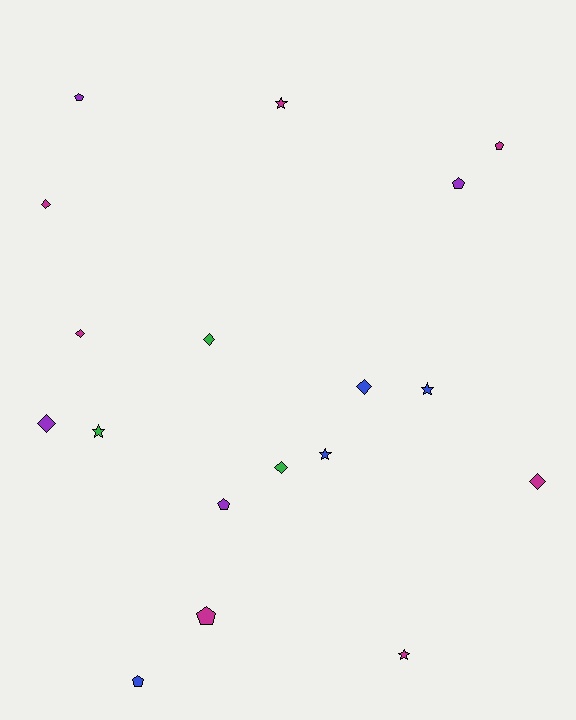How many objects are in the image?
There are 18 objects.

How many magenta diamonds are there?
There are 3 magenta diamonds.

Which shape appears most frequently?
Diamond, with 7 objects.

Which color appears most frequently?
Magenta, with 7 objects.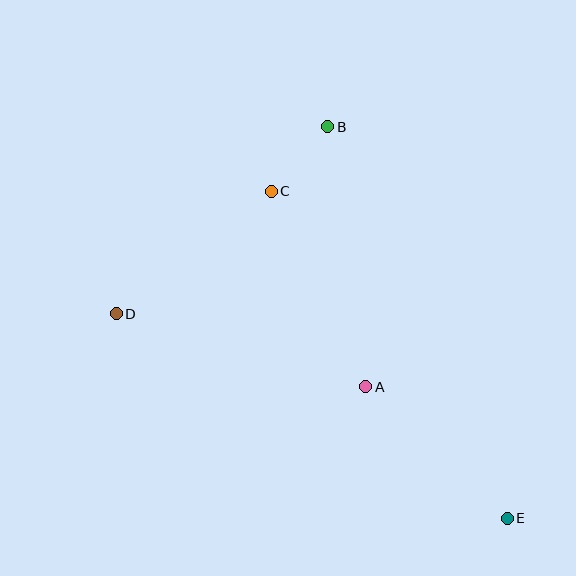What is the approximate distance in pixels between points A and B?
The distance between A and B is approximately 263 pixels.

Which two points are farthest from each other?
Points D and E are farthest from each other.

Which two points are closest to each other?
Points B and C are closest to each other.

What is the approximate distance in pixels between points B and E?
The distance between B and E is approximately 430 pixels.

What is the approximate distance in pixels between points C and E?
The distance between C and E is approximately 403 pixels.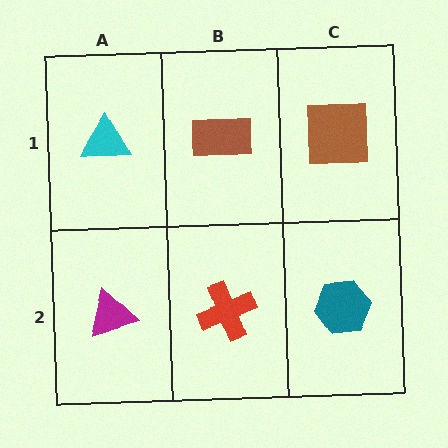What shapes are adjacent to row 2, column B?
A brown rectangle (row 1, column B), a magenta triangle (row 2, column A), a teal hexagon (row 2, column C).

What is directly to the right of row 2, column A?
A red cross.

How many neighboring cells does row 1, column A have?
2.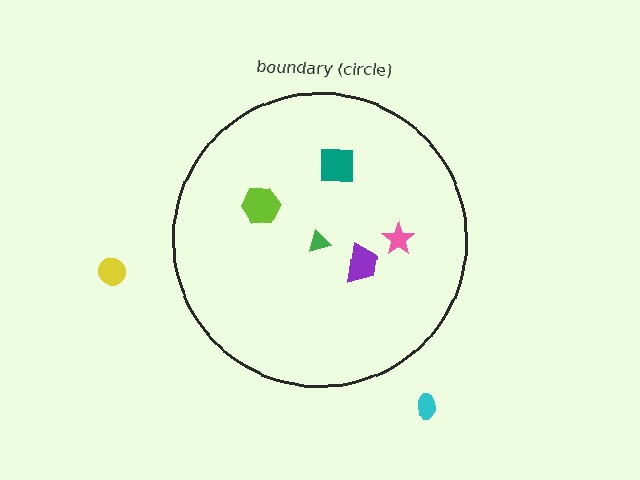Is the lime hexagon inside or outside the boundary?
Inside.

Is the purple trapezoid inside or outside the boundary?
Inside.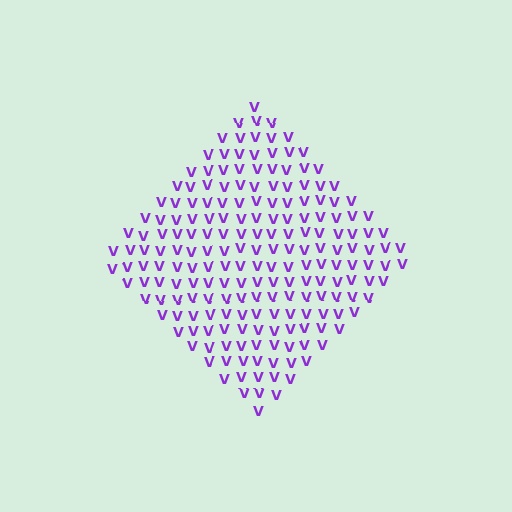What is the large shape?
The large shape is a diamond.